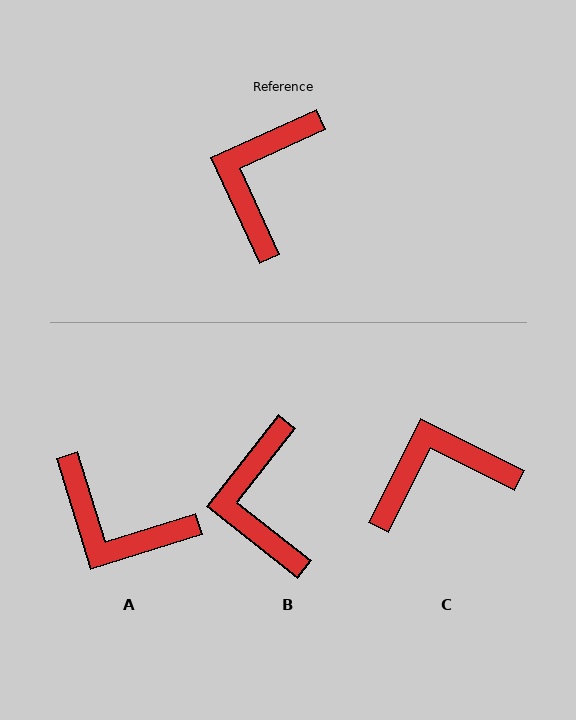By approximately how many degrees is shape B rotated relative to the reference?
Approximately 27 degrees counter-clockwise.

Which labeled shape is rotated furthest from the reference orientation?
A, about 83 degrees away.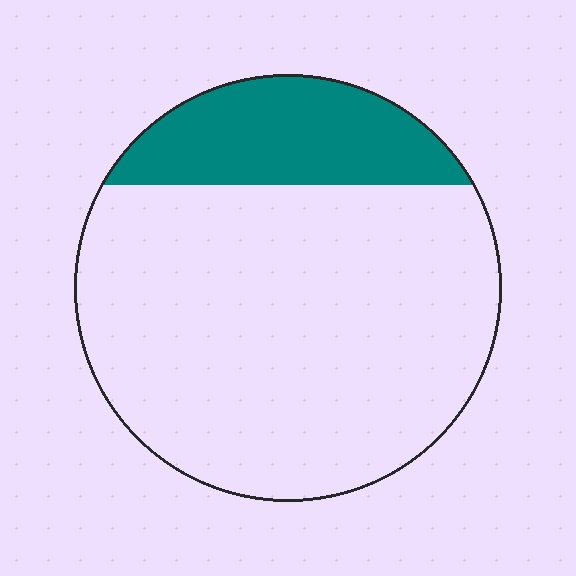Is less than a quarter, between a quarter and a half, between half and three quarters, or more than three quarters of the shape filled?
Less than a quarter.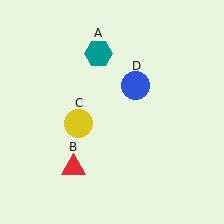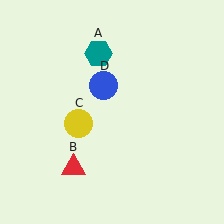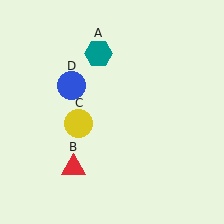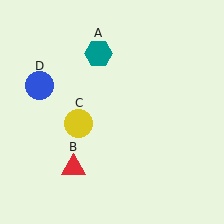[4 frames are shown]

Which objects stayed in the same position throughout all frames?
Teal hexagon (object A) and red triangle (object B) and yellow circle (object C) remained stationary.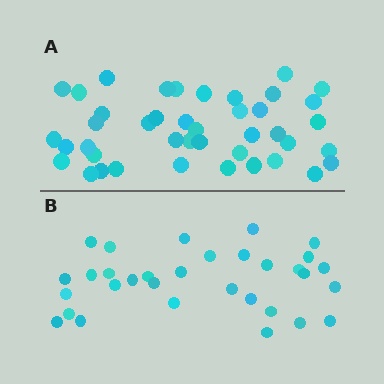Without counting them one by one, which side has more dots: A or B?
Region A (the top region) has more dots.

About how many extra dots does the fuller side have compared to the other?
Region A has roughly 10 or so more dots than region B.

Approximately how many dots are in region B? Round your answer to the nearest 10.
About 30 dots. (The exact count is 32, which rounds to 30.)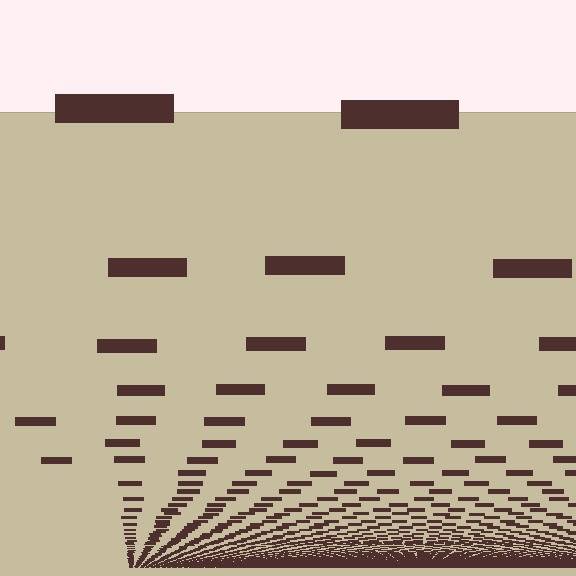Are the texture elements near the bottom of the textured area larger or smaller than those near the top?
Smaller. The gradient is inverted — elements near the bottom are smaller and denser.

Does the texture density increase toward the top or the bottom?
Density increases toward the bottom.